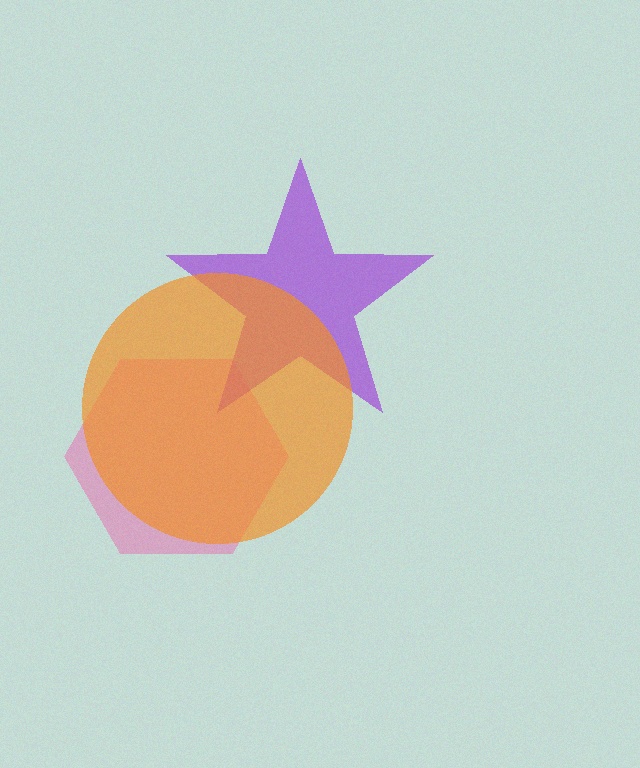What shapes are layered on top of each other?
The layered shapes are: a pink hexagon, a purple star, an orange circle.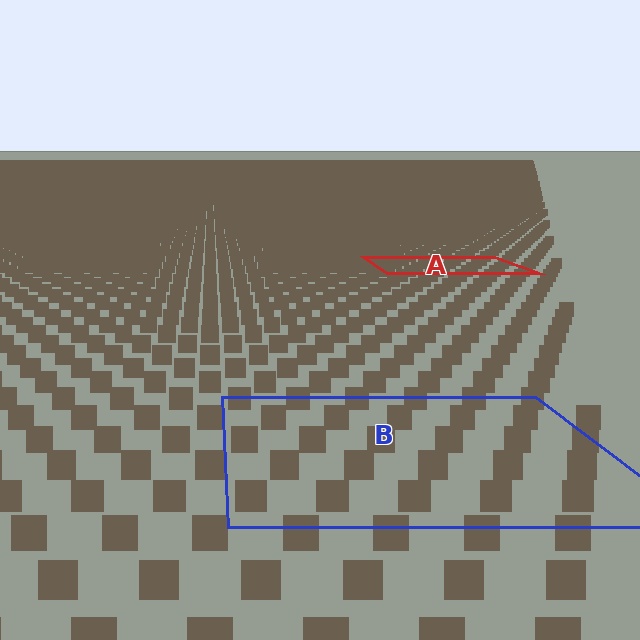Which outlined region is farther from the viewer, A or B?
Region A is farther from the viewer — the texture elements inside it appear smaller and more densely packed.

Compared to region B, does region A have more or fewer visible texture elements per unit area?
Region A has more texture elements per unit area — they are packed more densely because it is farther away.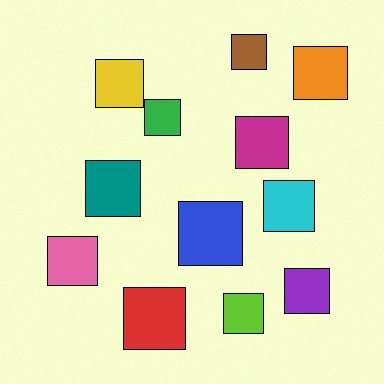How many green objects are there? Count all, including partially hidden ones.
There is 1 green object.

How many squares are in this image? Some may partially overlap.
There are 12 squares.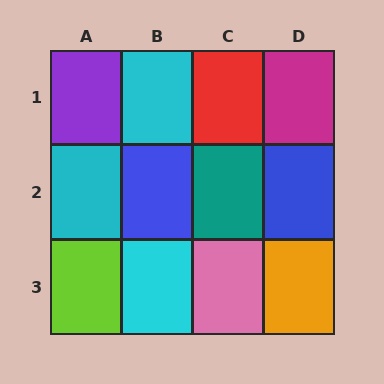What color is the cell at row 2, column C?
Teal.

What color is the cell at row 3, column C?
Pink.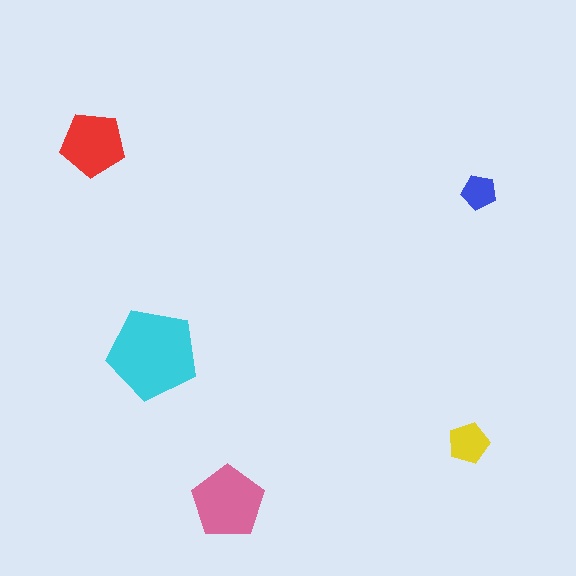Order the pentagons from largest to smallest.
the cyan one, the pink one, the red one, the yellow one, the blue one.